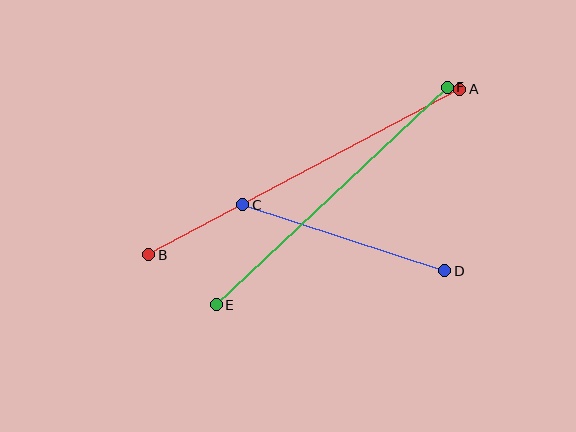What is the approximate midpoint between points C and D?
The midpoint is at approximately (344, 238) pixels.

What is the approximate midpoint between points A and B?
The midpoint is at approximately (304, 172) pixels.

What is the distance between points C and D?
The distance is approximately 212 pixels.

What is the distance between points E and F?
The distance is approximately 317 pixels.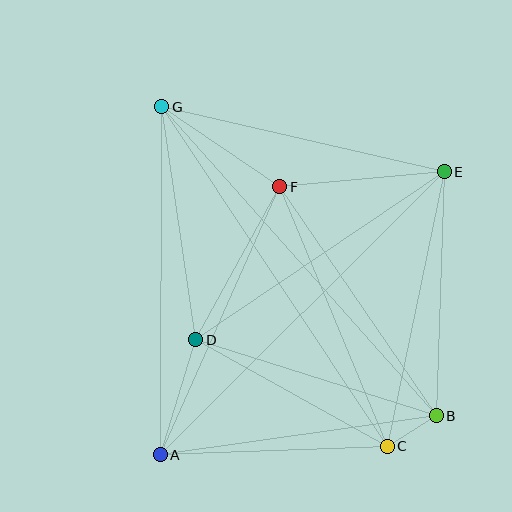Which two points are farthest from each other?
Points B and G are farthest from each other.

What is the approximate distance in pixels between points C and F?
The distance between C and F is approximately 281 pixels.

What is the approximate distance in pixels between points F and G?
The distance between F and G is approximately 142 pixels.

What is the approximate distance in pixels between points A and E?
The distance between A and E is approximately 401 pixels.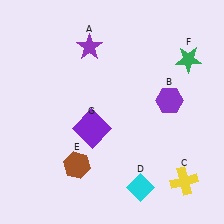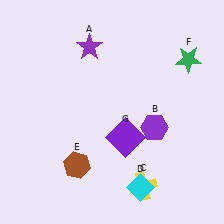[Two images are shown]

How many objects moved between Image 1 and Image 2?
3 objects moved between the two images.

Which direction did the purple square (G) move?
The purple square (G) moved right.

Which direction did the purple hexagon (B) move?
The purple hexagon (B) moved down.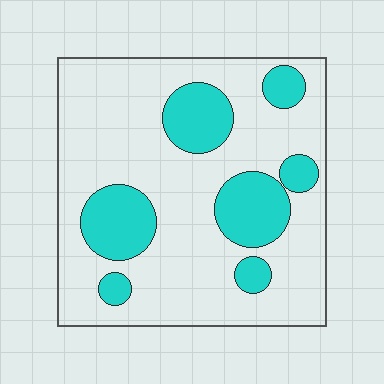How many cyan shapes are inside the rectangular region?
7.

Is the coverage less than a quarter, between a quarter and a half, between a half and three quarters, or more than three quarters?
Less than a quarter.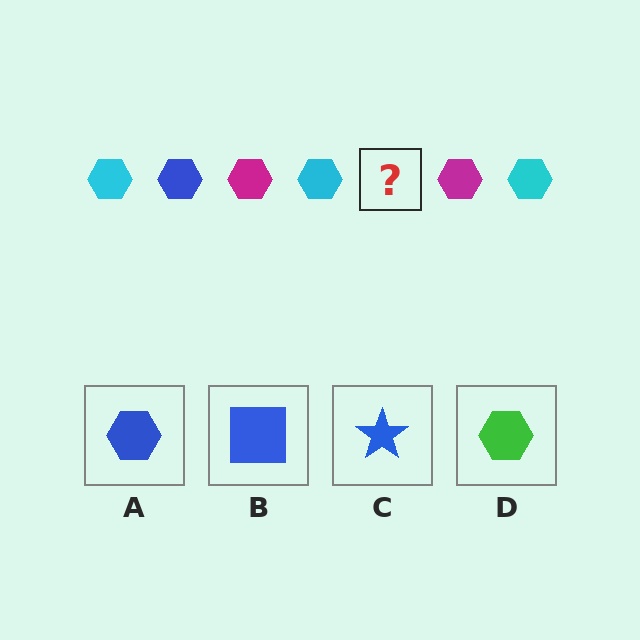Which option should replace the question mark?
Option A.